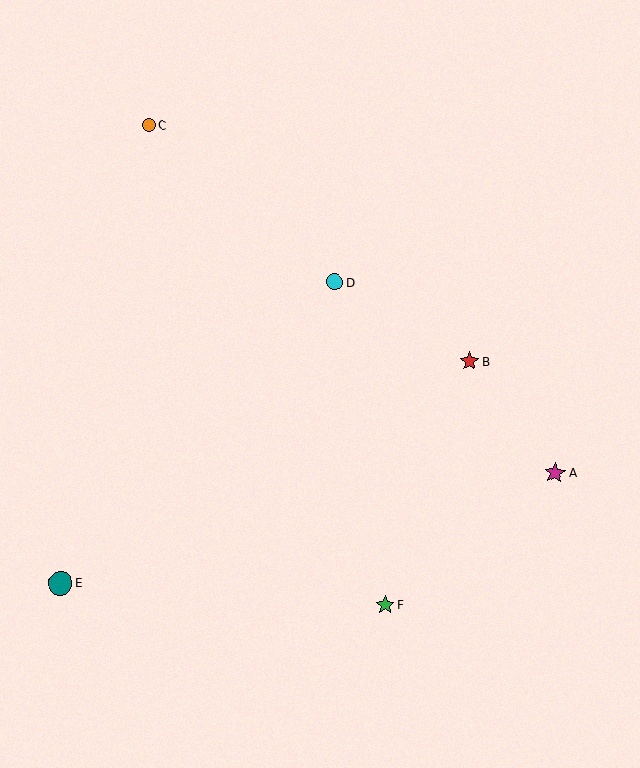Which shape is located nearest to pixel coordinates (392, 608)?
The green star (labeled F) at (385, 605) is nearest to that location.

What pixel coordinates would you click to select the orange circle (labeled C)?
Click at (149, 125) to select the orange circle C.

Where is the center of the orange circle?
The center of the orange circle is at (149, 125).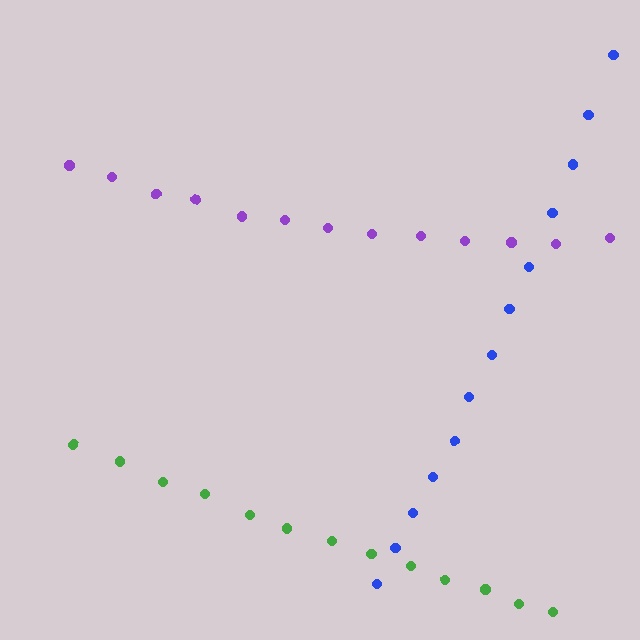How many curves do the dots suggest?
There are 3 distinct paths.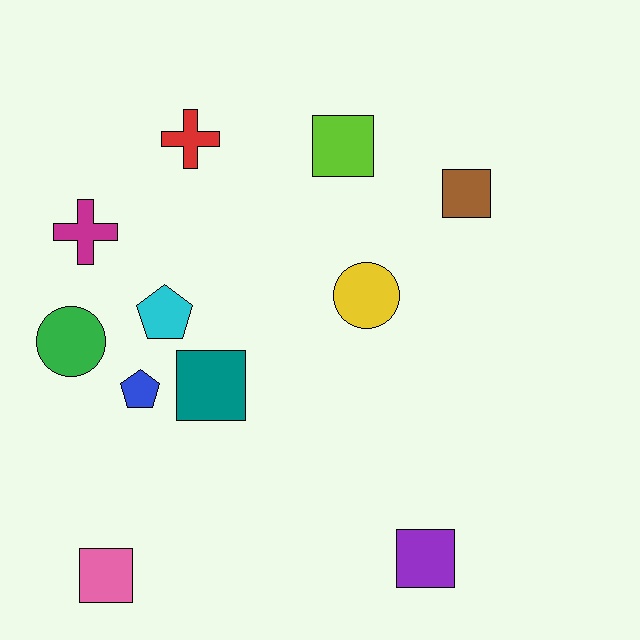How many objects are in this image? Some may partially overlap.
There are 11 objects.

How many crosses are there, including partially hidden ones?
There are 2 crosses.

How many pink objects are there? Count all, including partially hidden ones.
There is 1 pink object.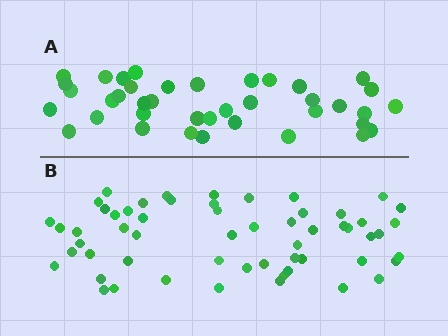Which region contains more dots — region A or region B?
Region B (the bottom region) has more dots.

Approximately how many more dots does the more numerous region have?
Region B has approximately 20 more dots than region A.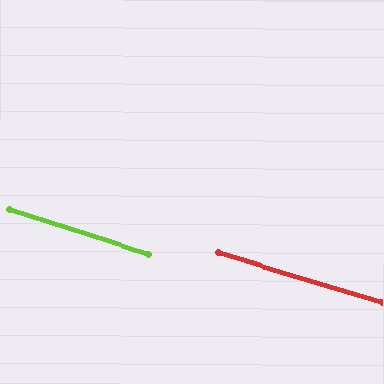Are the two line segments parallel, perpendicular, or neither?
Parallel — their directions differ by only 1.1°.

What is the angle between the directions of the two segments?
Approximately 1 degree.